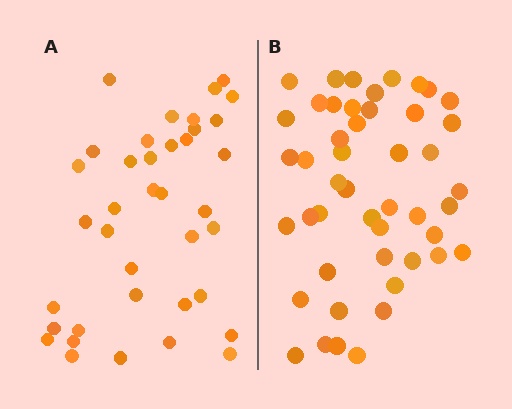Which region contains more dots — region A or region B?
Region B (the right region) has more dots.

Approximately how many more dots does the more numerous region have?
Region B has roughly 8 or so more dots than region A.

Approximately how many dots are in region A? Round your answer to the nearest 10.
About 40 dots. (The exact count is 38, which rounds to 40.)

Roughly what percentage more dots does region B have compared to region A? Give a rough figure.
About 25% more.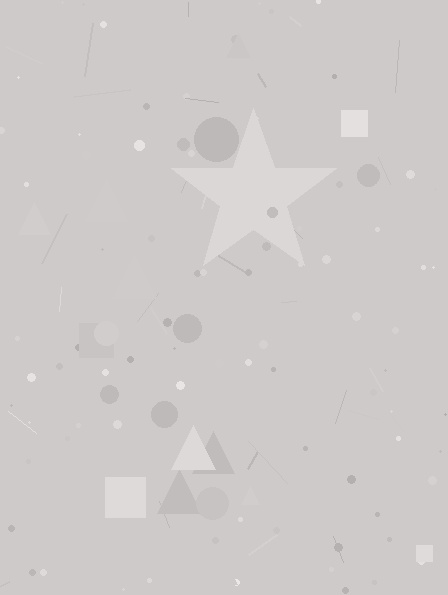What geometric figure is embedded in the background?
A star is embedded in the background.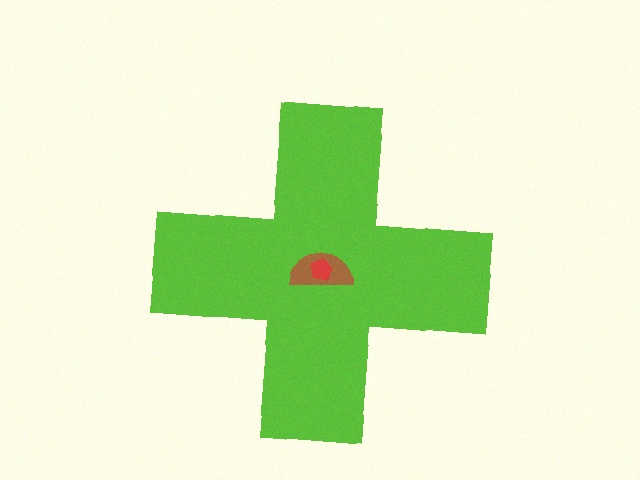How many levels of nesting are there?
3.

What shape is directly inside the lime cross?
The brown semicircle.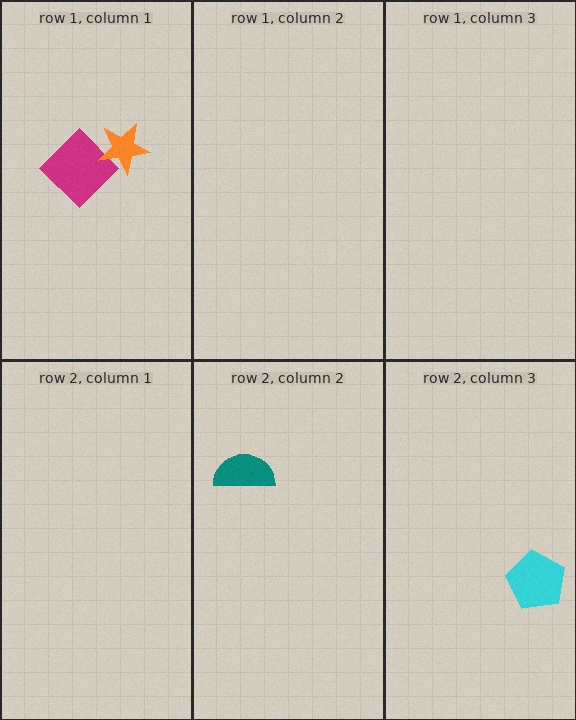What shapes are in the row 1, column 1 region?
The magenta diamond, the orange star.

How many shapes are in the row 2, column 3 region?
1.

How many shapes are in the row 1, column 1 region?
2.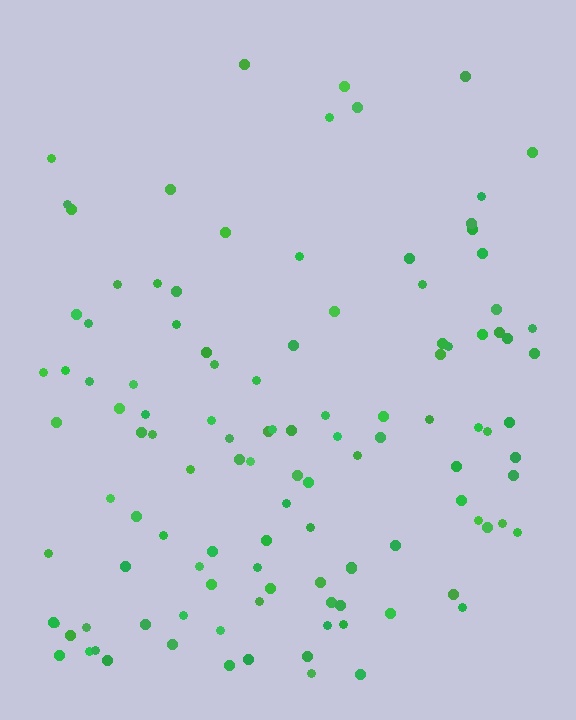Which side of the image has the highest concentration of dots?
The bottom.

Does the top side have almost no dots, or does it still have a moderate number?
Still a moderate number, just noticeably fewer than the bottom.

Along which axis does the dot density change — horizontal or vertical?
Vertical.